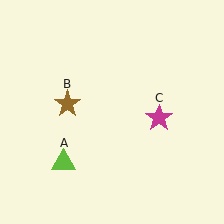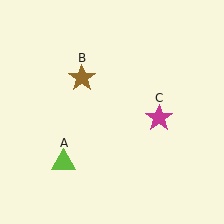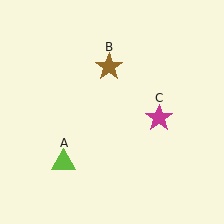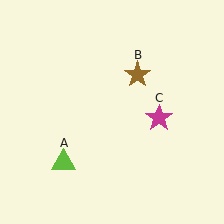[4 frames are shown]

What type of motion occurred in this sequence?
The brown star (object B) rotated clockwise around the center of the scene.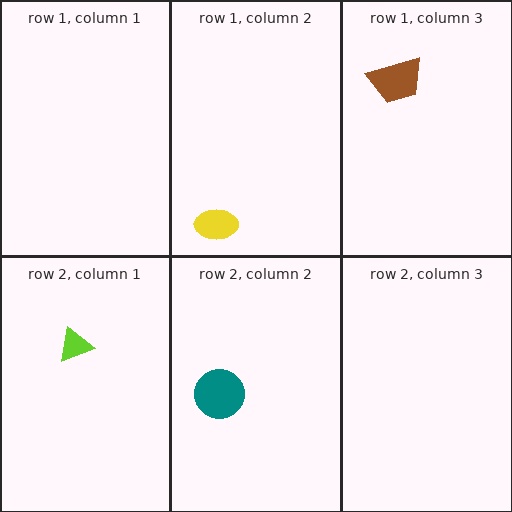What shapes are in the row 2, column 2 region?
The teal circle.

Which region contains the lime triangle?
The row 2, column 1 region.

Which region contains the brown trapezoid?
The row 1, column 3 region.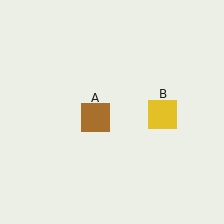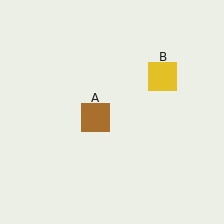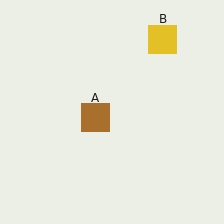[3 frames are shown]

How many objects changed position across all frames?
1 object changed position: yellow square (object B).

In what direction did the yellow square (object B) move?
The yellow square (object B) moved up.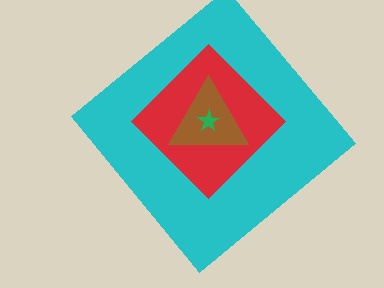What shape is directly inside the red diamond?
The brown triangle.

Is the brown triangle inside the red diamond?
Yes.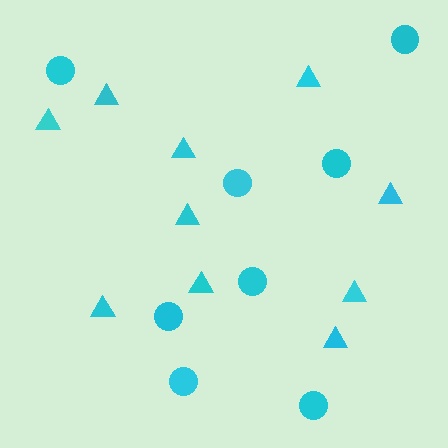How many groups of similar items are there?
There are 2 groups: one group of circles (8) and one group of triangles (10).